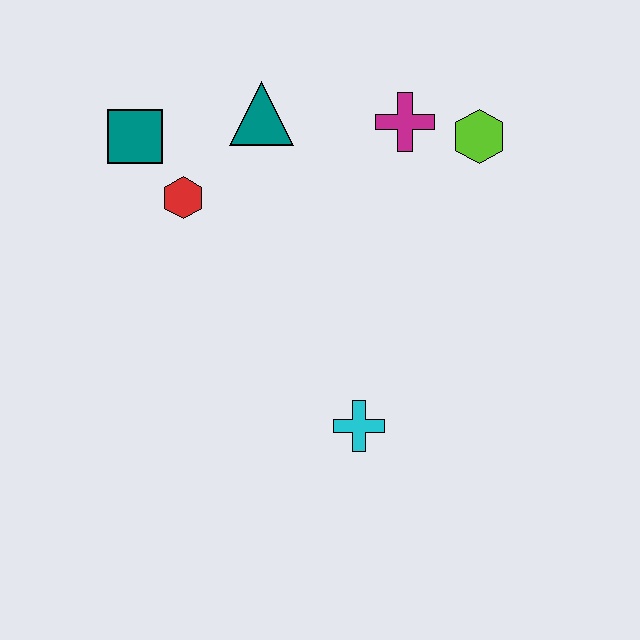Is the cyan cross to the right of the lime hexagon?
No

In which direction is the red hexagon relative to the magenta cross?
The red hexagon is to the left of the magenta cross.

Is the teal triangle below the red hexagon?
No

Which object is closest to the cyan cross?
The red hexagon is closest to the cyan cross.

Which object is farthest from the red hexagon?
The lime hexagon is farthest from the red hexagon.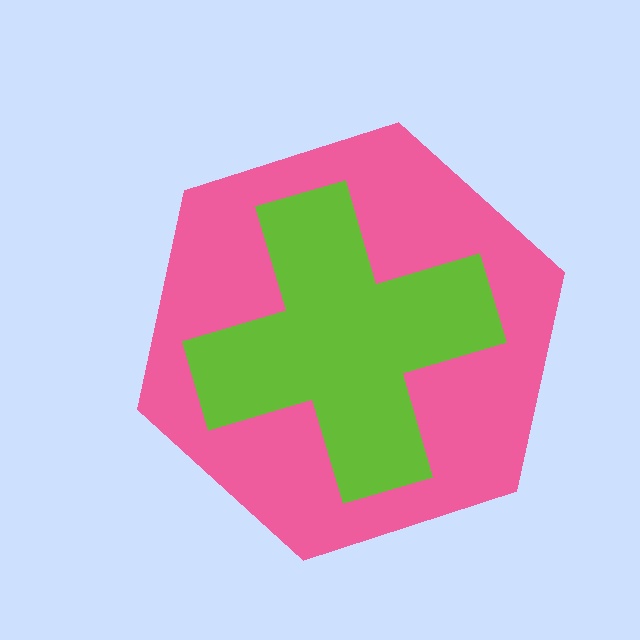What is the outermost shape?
The pink hexagon.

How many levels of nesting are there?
2.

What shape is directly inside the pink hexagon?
The lime cross.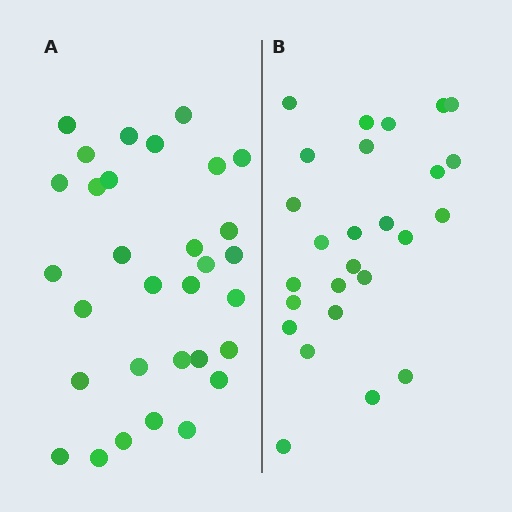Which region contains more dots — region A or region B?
Region A (the left region) has more dots.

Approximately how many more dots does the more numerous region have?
Region A has about 5 more dots than region B.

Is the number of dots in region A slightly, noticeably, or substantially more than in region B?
Region A has only slightly more — the two regions are fairly close. The ratio is roughly 1.2 to 1.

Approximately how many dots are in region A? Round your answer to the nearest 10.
About 30 dots. (The exact count is 31, which rounds to 30.)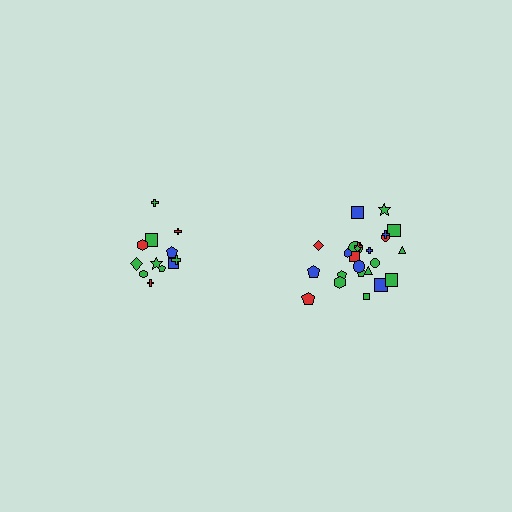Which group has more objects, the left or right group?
The right group.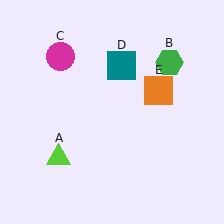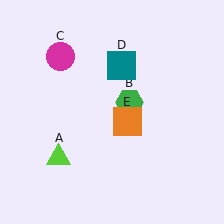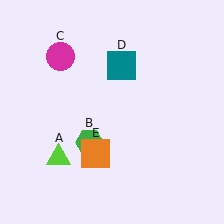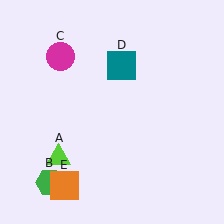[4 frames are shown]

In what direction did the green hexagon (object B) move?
The green hexagon (object B) moved down and to the left.